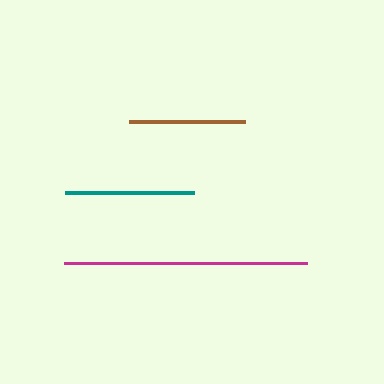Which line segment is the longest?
The magenta line is the longest at approximately 244 pixels.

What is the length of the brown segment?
The brown segment is approximately 115 pixels long.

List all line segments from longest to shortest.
From longest to shortest: magenta, teal, brown.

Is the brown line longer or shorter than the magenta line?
The magenta line is longer than the brown line.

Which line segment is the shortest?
The brown line is the shortest at approximately 115 pixels.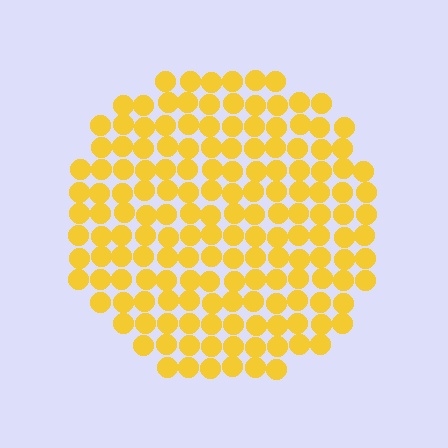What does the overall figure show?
The overall figure shows a circle.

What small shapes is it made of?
It is made of small circles.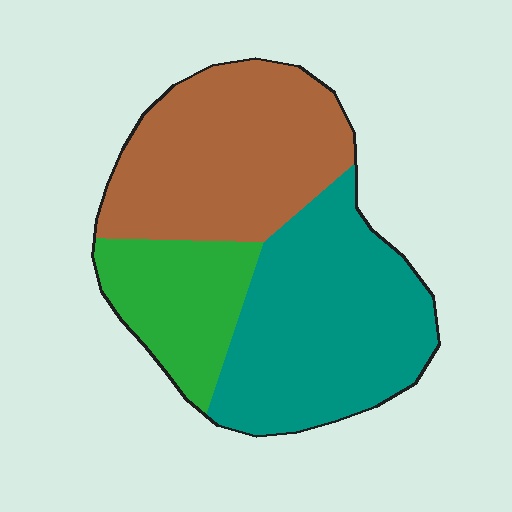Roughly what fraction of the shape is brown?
Brown covers 39% of the shape.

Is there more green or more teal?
Teal.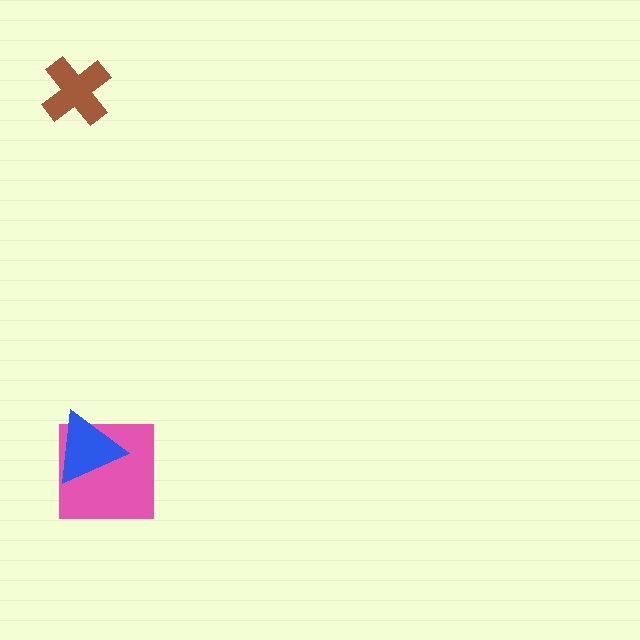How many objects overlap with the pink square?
1 object overlaps with the pink square.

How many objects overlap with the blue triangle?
1 object overlaps with the blue triangle.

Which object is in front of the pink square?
The blue triangle is in front of the pink square.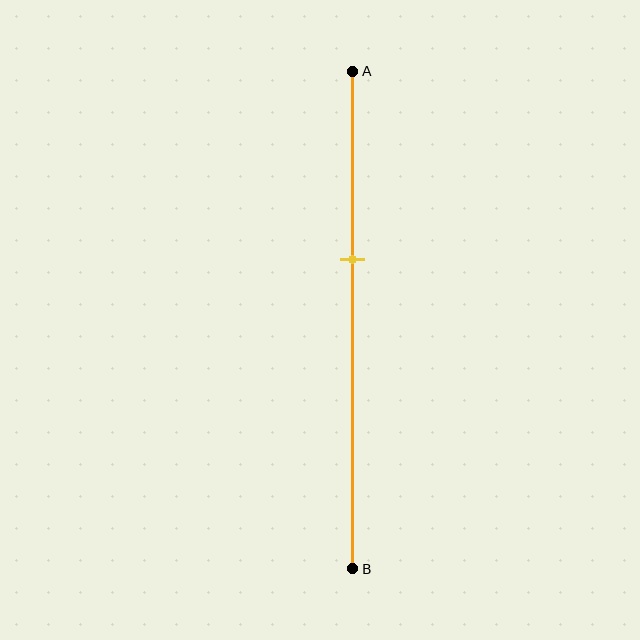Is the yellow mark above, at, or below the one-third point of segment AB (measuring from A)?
The yellow mark is below the one-third point of segment AB.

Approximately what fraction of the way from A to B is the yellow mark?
The yellow mark is approximately 40% of the way from A to B.